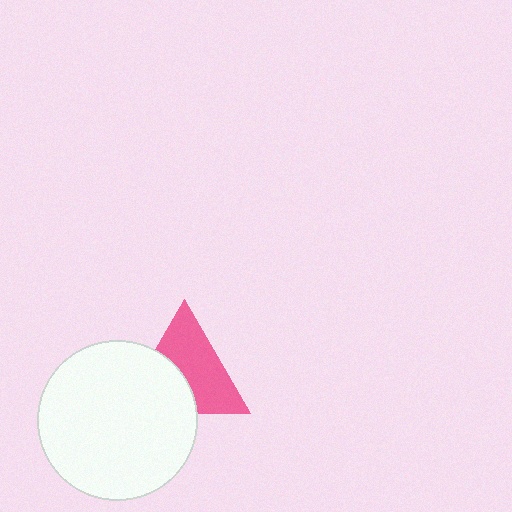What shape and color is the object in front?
The object in front is a white circle.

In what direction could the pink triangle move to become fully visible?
The pink triangle could move toward the upper-right. That would shift it out from behind the white circle entirely.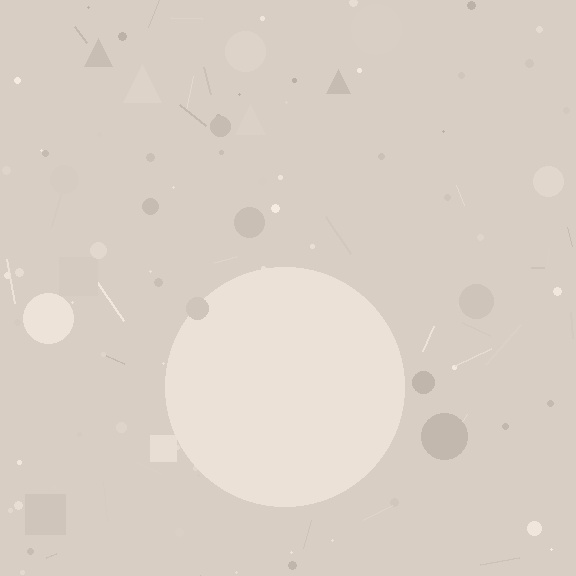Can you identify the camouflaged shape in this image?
The camouflaged shape is a circle.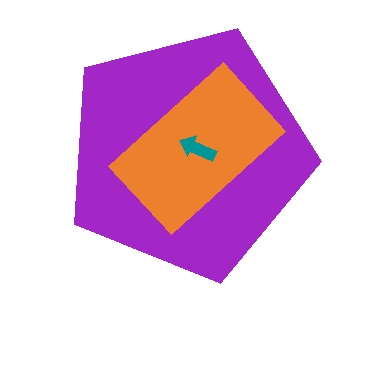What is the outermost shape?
The purple pentagon.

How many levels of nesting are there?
3.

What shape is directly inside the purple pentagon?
The orange rectangle.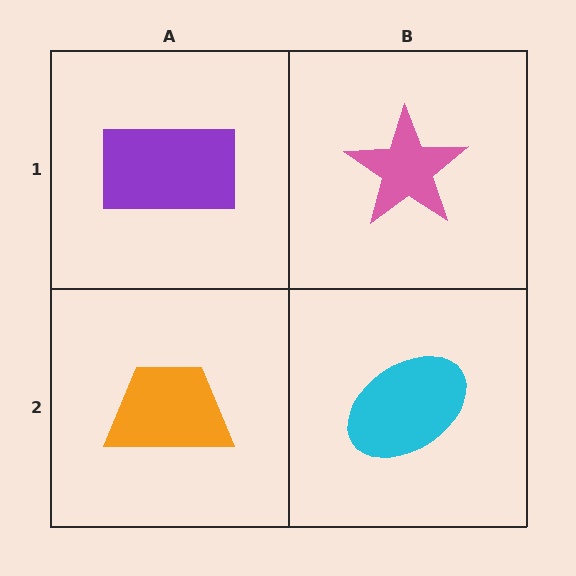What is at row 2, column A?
An orange trapezoid.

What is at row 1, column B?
A pink star.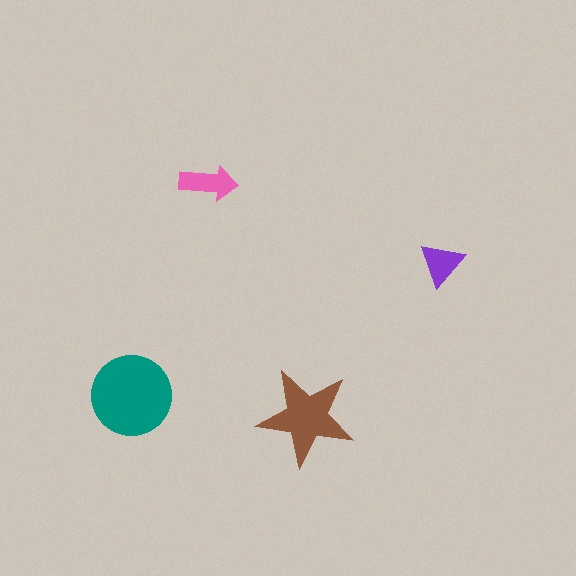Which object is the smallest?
The purple triangle.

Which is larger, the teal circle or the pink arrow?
The teal circle.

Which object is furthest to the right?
The purple triangle is rightmost.